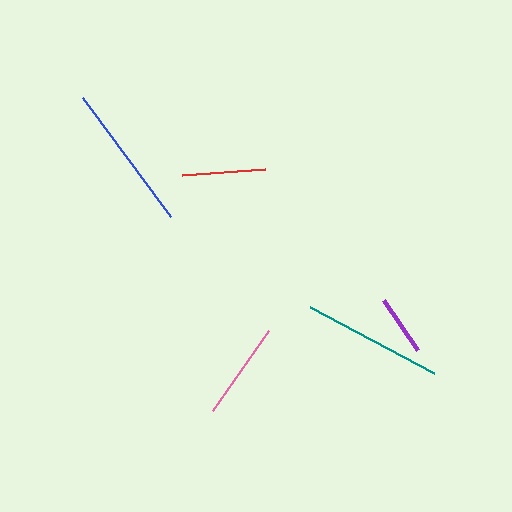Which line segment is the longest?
The blue line is the longest at approximately 148 pixels.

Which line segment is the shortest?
The purple line is the shortest at approximately 60 pixels.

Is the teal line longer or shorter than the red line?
The teal line is longer than the red line.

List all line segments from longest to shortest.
From longest to shortest: blue, teal, pink, red, purple.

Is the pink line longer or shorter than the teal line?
The teal line is longer than the pink line.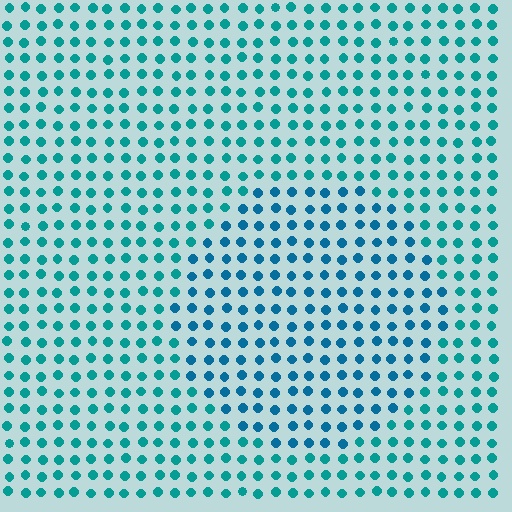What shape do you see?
I see a circle.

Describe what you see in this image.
The image is filled with small teal elements in a uniform arrangement. A circle-shaped region is visible where the elements are tinted to a slightly different hue, forming a subtle color boundary.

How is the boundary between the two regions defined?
The boundary is defined purely by a slight shift in hue (about 22 degrees). Spacing, size, and orientation are identical on both sides.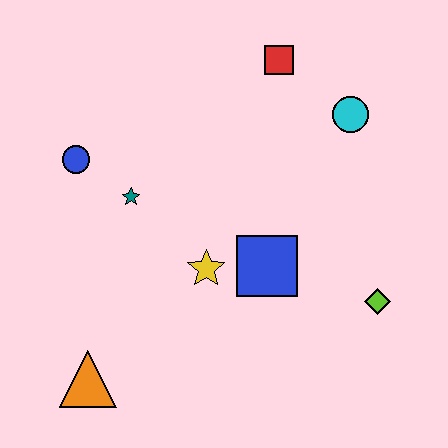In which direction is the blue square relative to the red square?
The blue square is below the red square.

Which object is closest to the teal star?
The blue circle is closest to the teal star.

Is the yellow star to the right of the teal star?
Yes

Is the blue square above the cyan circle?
No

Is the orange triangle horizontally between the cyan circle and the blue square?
No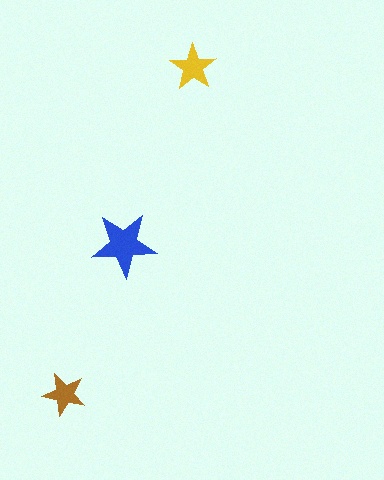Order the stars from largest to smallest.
the blue one, the yellow one, the brown one.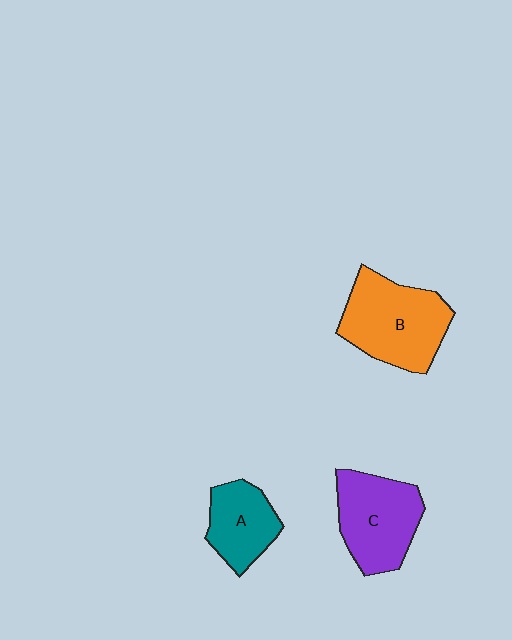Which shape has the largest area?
Shape B (orange).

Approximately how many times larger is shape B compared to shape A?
Approximately 1.6 times.